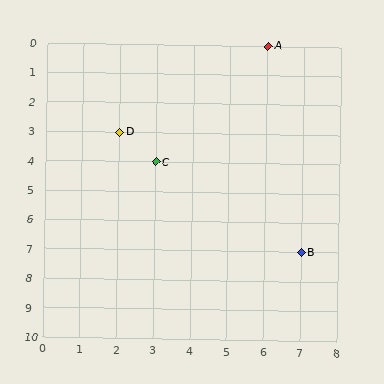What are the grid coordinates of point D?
Point D is at grid coordinates (2, 3).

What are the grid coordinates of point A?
Point A is at grid coordinates (6, 0).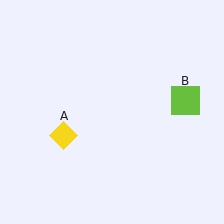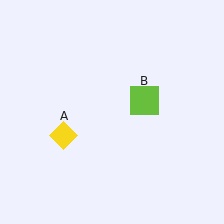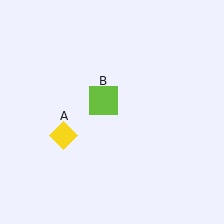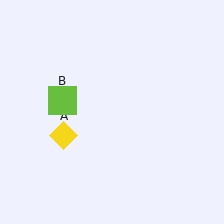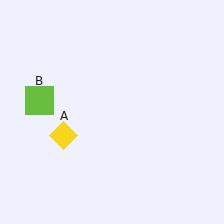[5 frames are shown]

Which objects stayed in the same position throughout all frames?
Yellow diamond (object A) remained stationary.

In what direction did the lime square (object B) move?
The lime square (object B) moved left.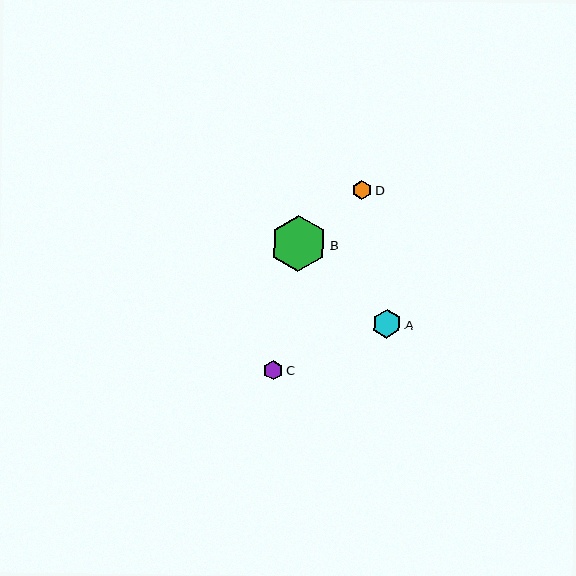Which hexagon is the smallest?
Hexagon C is the smallest with a size of approximately 19 pixels.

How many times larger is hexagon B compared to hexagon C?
Hexagon B is approximately 3.0 times the size of hexagon C.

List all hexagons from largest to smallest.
From largest to smallest: B, A, D, C.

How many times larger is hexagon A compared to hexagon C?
Hexagon A is approximately 1.5 times the size of hexagon C.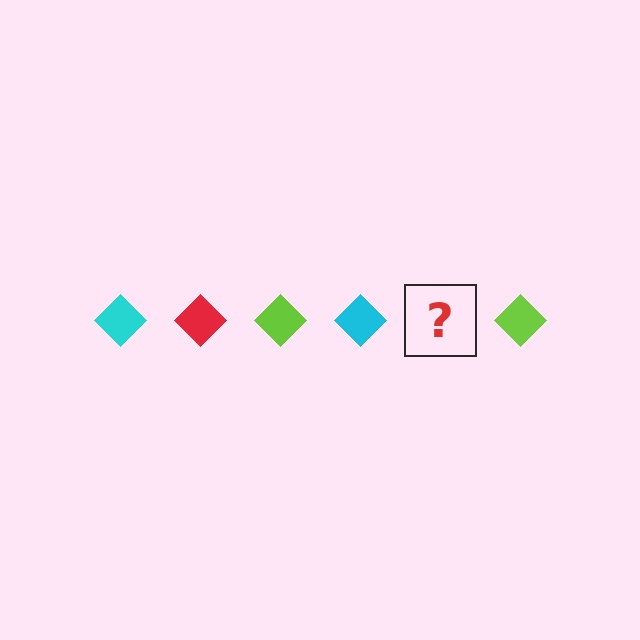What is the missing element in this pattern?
The missing element is a red diamond.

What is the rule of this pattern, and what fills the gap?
The rule is that the pattern cycles through cyan, red, lime diamonds. The gap should be filled with a red diamond.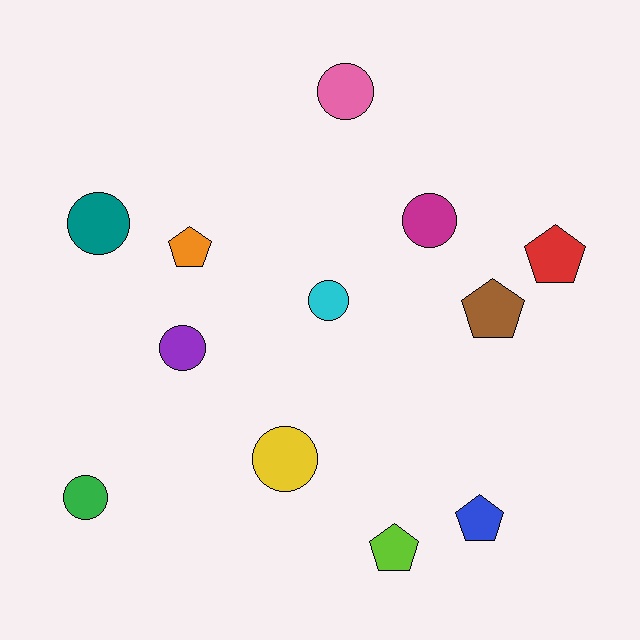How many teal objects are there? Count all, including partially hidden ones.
There is 1 teal object.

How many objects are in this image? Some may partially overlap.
There are 12 objects.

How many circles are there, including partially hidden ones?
There are 7 circles.